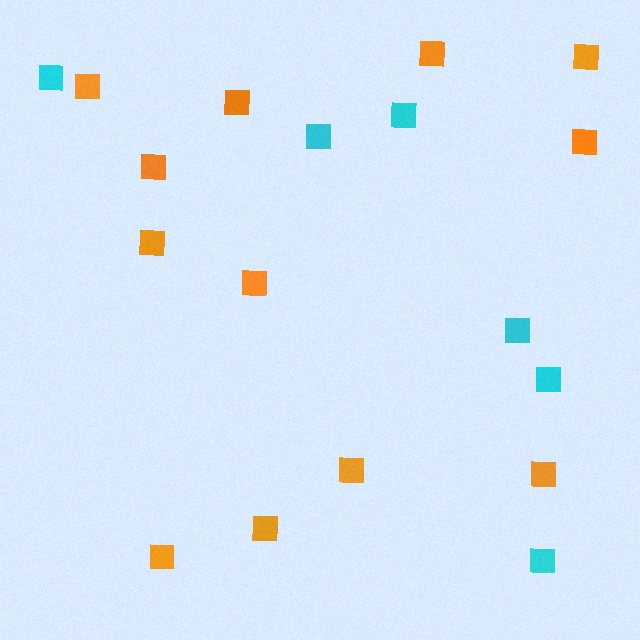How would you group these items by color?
There are 2 groups: one group of orange squares (12) and one group of cyan squares (6).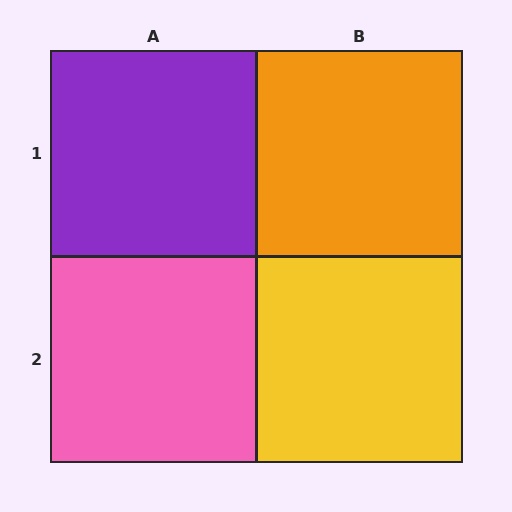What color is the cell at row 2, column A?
Pink.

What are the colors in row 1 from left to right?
Purple, orange.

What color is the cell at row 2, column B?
Yellow.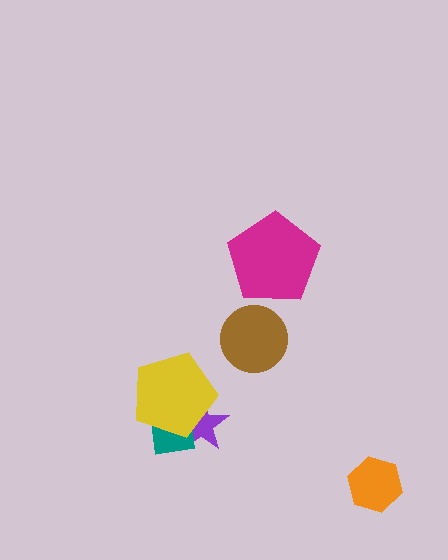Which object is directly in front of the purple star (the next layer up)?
The teal square is directly in front of the purple star.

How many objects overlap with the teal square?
2 objects overlap with the teal square.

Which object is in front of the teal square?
The yellow pentagon is in front of the teal square.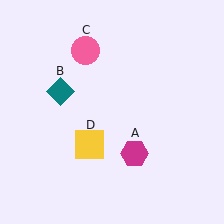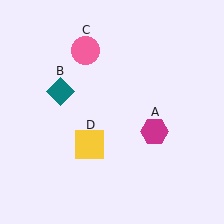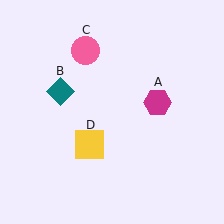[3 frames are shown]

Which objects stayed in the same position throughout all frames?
Teal diamond (object B) and pink circle (object C) and yellow square (object D) remained stationary.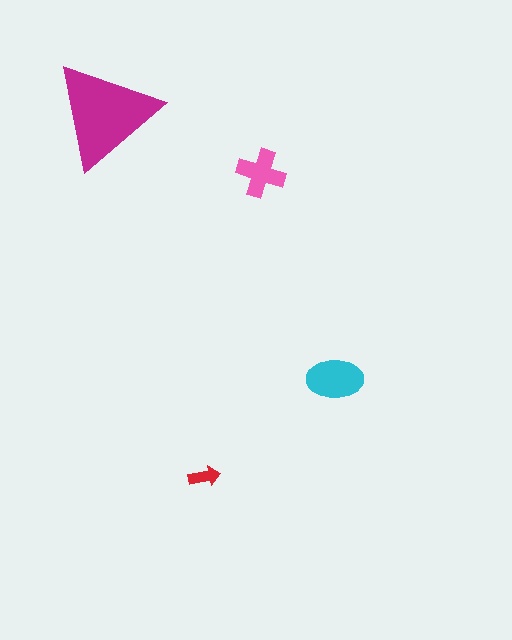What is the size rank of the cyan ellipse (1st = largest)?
2nd.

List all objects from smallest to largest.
The red arrow, the pink cross, the cyan ellipse, the magenta triangle.